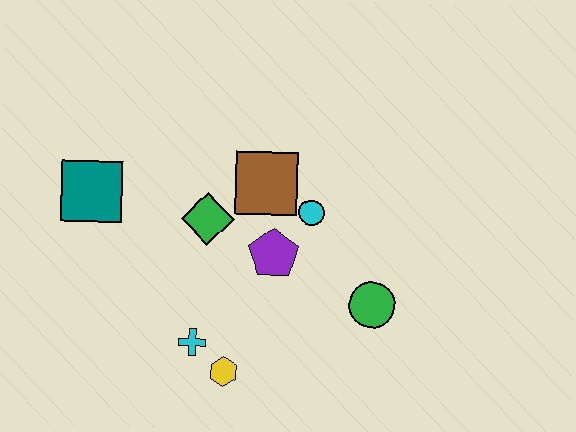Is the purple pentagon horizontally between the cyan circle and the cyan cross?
Yes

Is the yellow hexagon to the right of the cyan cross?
Yes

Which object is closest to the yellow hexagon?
The cyan cross is closest to the yellow hexagon.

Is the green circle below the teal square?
Yes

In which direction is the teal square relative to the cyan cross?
The teal square is above the cyan cross.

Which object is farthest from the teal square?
The green circle is farthest from the teal square.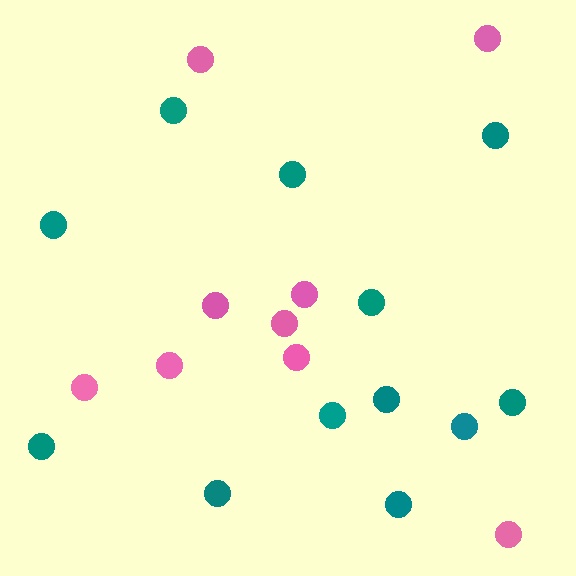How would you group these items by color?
There are 2 groups: one group of pink circles (9) and one group of teal circles (12).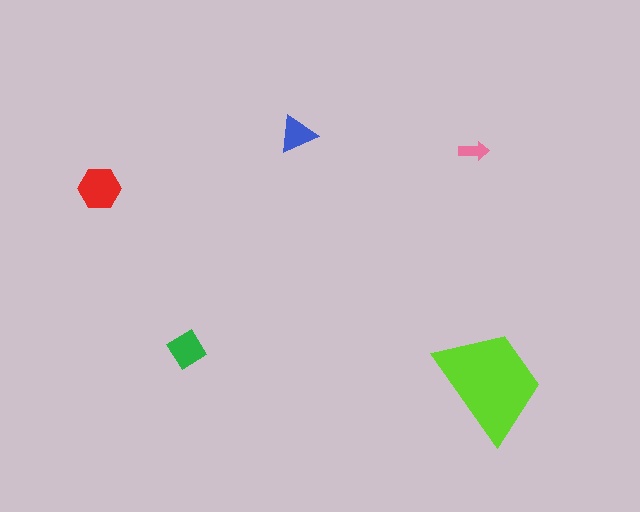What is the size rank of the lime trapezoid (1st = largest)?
1st.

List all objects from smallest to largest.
The pink arrow, the blue triangle, the green diamond, the red hexagon, the lime trapezoid.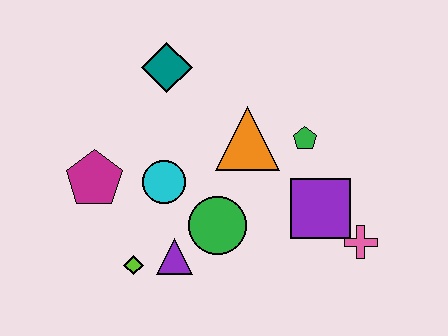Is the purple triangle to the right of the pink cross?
No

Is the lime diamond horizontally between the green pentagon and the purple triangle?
No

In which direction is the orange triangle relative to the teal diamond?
The orange triangle is to the right of the teal diamond.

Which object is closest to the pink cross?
The purple square is closest to the pink cross.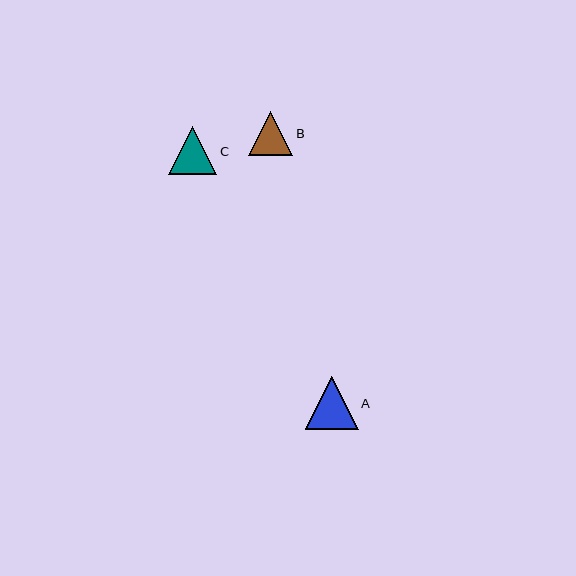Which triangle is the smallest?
Triangle B is the smallest with a size of approximately 44 pixels.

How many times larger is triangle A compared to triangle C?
Triangle A is approximately 1.1 times the size of triangle C.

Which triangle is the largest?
Triangle A is the largest with a size of approximately 53 pixels.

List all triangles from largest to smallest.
From largest to smallest: A, C, B.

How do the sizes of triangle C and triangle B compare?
Triangle C and triangle B are approximately the same size.